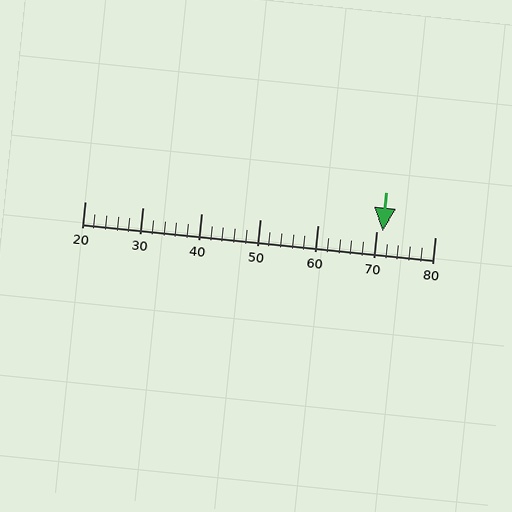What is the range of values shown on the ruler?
The ruler shows values from 20 to 80.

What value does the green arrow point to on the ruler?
The green arrow points to approximately 71.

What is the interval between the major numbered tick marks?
The major tick marks are spaced 10 units apart.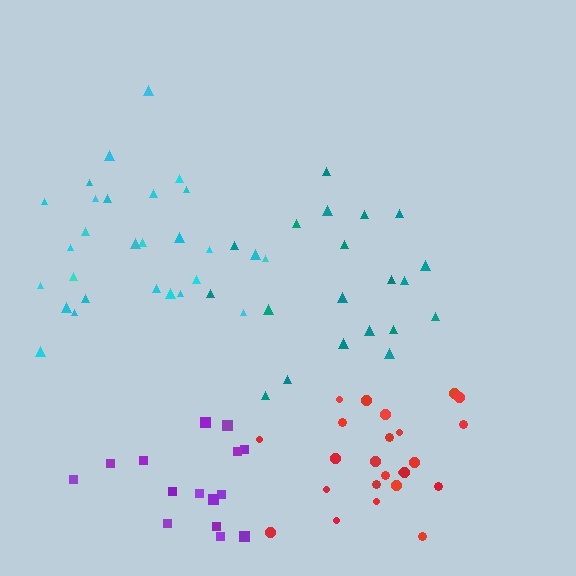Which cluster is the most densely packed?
Red.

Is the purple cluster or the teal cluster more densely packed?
Teal.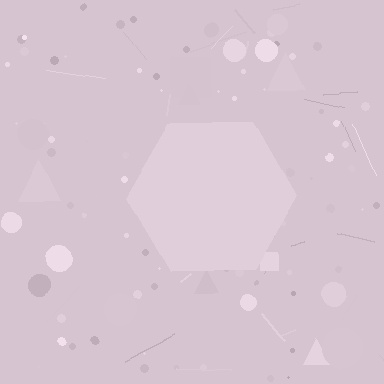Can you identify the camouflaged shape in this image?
The camouflaged shape is a hexagon.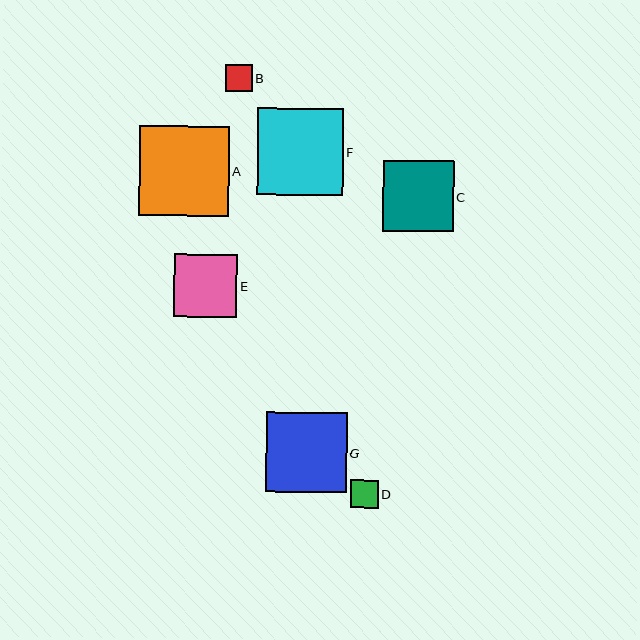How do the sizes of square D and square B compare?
Square D and square B are approximately the same size.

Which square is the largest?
Square A is the largest with a size of approximately 90 pixels.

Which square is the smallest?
Square B is the smallest with a size of approximately 27 pixels.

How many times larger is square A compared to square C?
Square A is approximately 1.3 times the size of square C.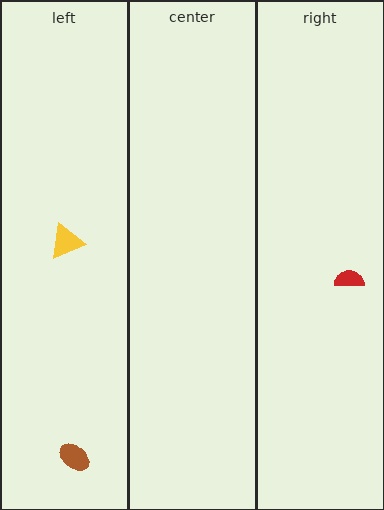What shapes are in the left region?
The brown ellipse, the yellow triangle.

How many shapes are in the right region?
1.